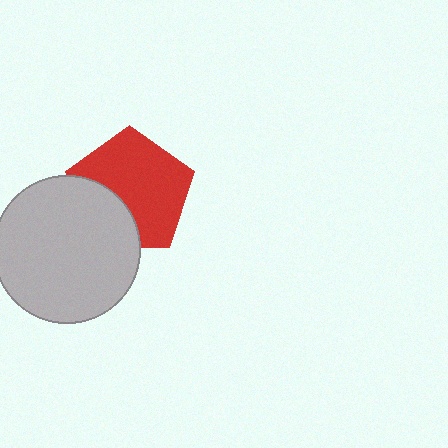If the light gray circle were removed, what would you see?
You would see the complete red pentagon.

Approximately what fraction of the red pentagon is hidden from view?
Roughly 31% of the red pentagon is hidden behind the light gray circle.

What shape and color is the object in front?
The object in front is a light gray circle.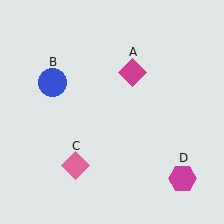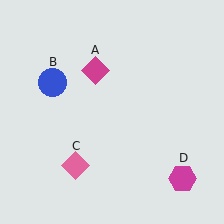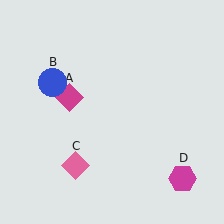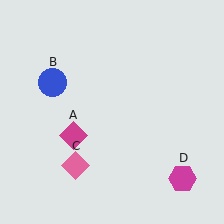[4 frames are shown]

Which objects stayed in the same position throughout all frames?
Blue circle (object B) and pink diamond (object C) and magenta hexagon (object D) remained stationary.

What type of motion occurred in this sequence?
The magenta diamond (object A) rotated counterclockwise around the center of the scene.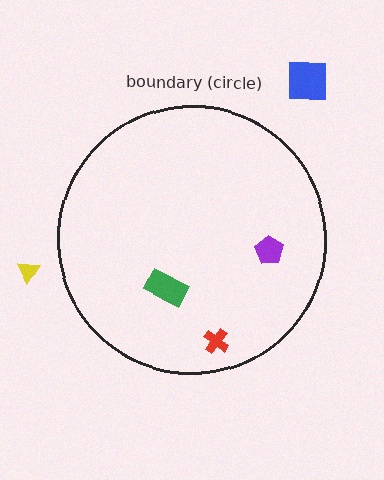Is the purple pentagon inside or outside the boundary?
Inside.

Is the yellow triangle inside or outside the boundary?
Outside.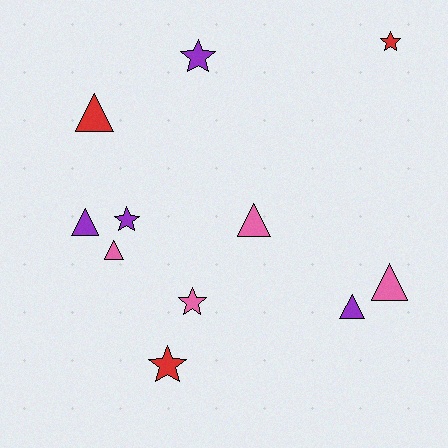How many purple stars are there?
There are 2 purple stars.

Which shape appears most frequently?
Triangle, with 6 objects.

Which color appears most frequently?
Purple, with 4 objects.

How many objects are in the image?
There are 11 objects.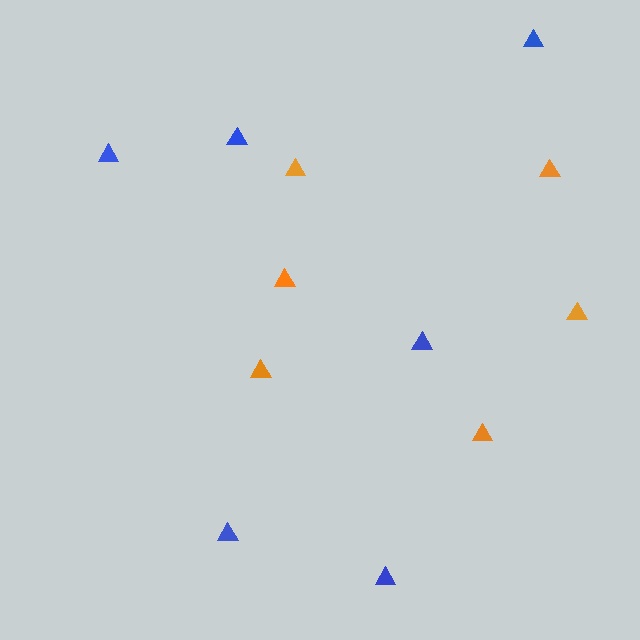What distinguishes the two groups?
There are 2 groups: one group of orange triangles (6) and one group of blue triangles (6).